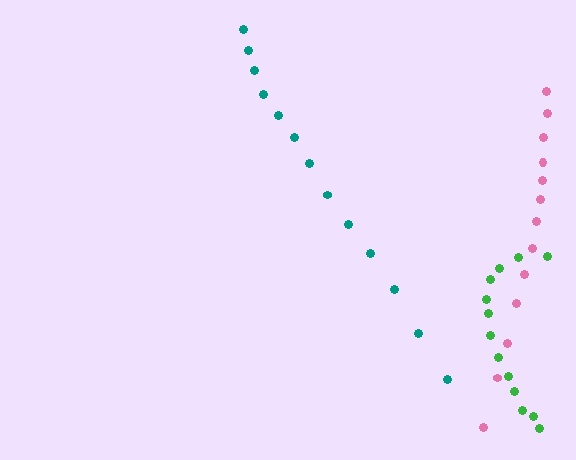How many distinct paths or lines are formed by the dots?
There are 3 distinct paths.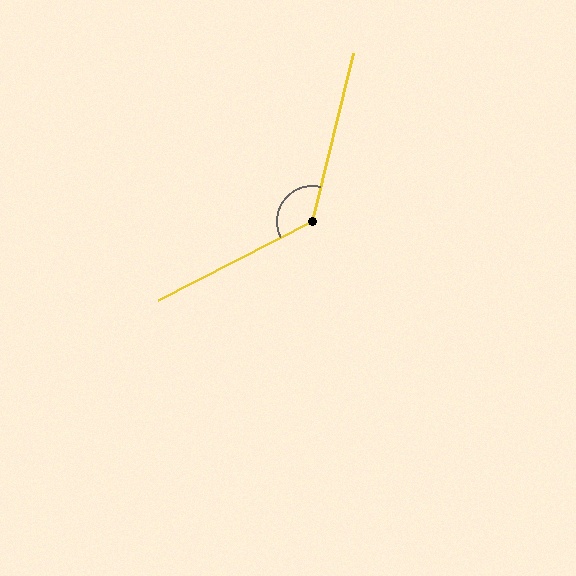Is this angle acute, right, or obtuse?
It is obtuse.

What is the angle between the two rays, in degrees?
Approximately 131 degrees.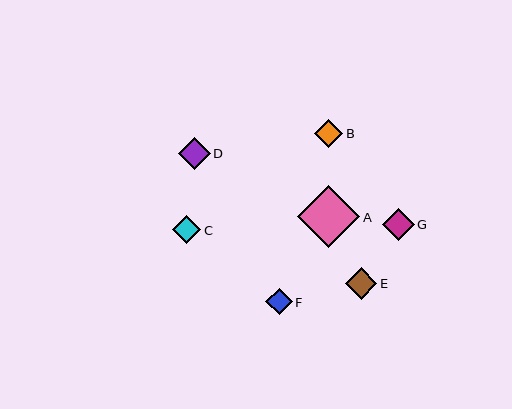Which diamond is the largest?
Diamond A is the largest with a size of approximately 62 pixels.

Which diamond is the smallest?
Diamond F is the smallest with a size of approximately 27 pixels.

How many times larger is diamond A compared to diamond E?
Diamond A is approximately 2.0 times the size of diamond E.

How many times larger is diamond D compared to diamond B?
Diamond D is approximately 1.1 times the size of diamond B.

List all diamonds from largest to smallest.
From largest to smallest: A, G, D, E, B, C, F.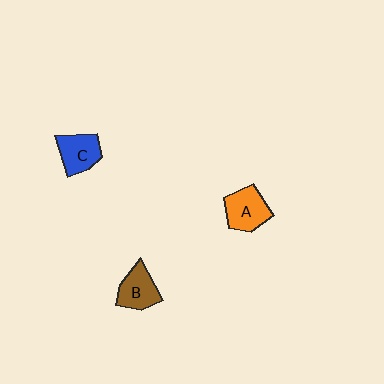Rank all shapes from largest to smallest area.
From largest to smallest: A (orange), C (blue), B (brown).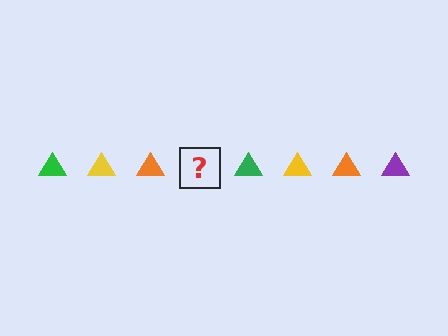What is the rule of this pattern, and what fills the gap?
The rule is that the pattern cycles through green, yellow, orange, purple triangles. The gap should be filled with a purple triangle.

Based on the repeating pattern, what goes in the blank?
The blank should be a purple triangle.